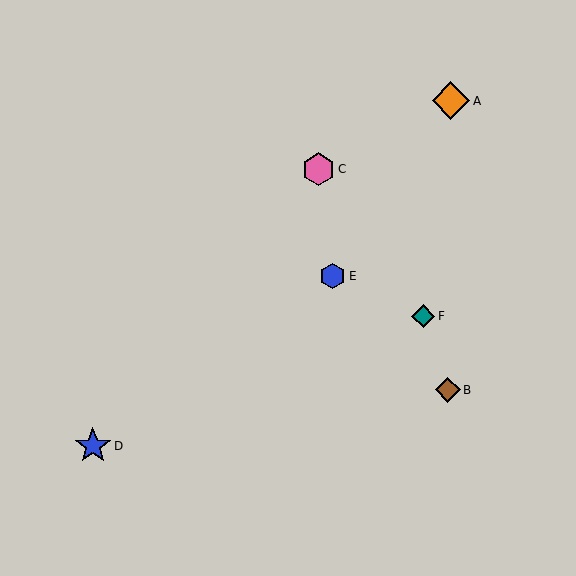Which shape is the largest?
The orange diamond (labeled A) is the largest.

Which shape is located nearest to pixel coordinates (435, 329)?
The teal diamond (labeled F) at (423, 316) is nearest to that location.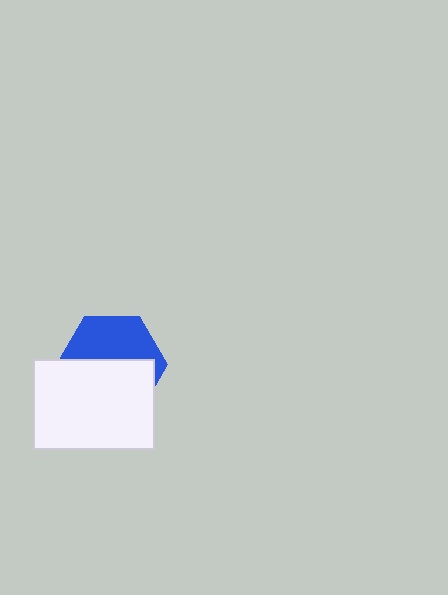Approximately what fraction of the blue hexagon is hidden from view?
Roughly 55% of the blue hexagon is hidden behind the white rectangle.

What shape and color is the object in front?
The object in front is a white rectangle.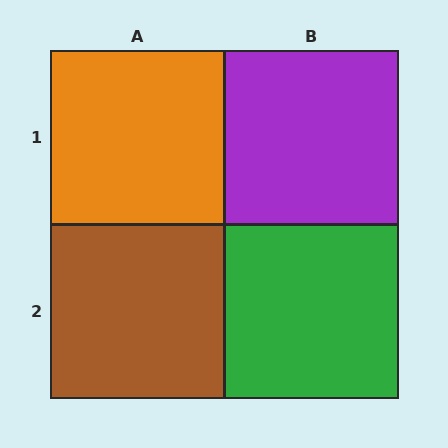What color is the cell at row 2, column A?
Brown.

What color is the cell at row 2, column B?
Green.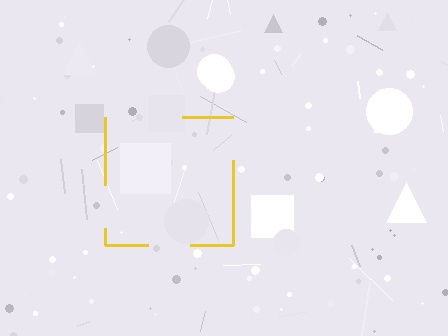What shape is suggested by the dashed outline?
The dashed outline suggests a square.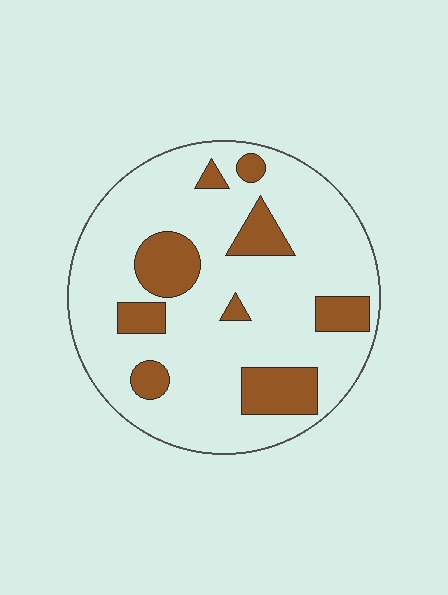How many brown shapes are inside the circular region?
9.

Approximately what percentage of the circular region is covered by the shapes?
Approximately 20%.